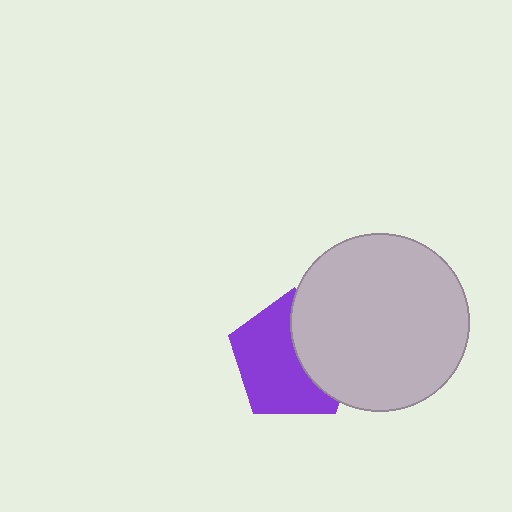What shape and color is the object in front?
The object in front is a light gray circle.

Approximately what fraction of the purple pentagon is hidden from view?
Roughly 40% of the purple pentagon is hidden behind the light gray circle.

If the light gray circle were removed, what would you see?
You would see the complete purple pentagon.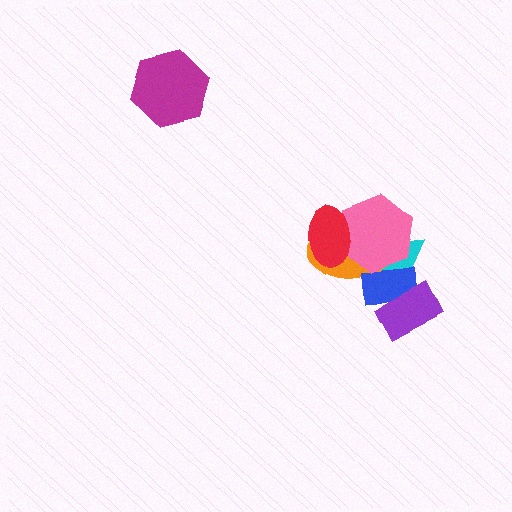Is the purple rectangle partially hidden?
No, no other shape covers it.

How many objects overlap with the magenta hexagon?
0 objects overlap with the magenta hexagon.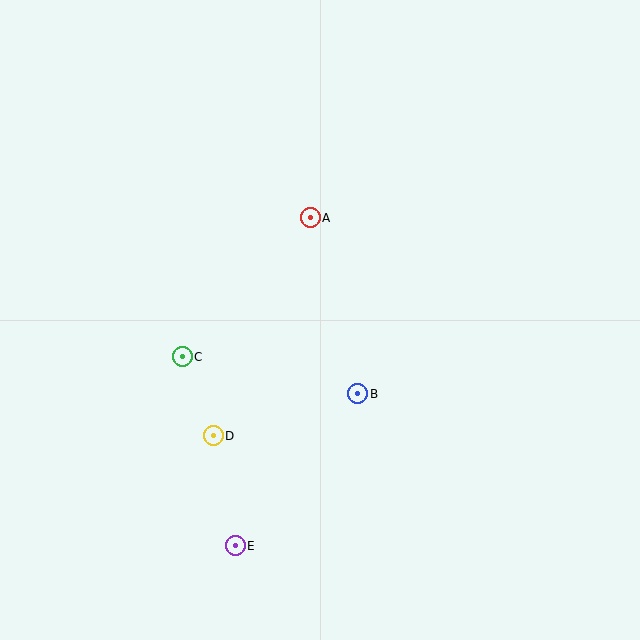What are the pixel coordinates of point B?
Point B is at (358, 394).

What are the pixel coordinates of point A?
Point A is at (310, 218).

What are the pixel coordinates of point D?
Point D is at (213, 436).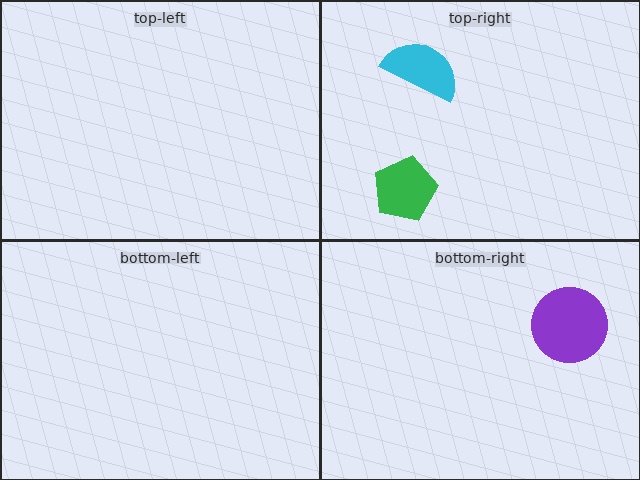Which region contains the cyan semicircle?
The top-right region.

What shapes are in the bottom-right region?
The purple circle.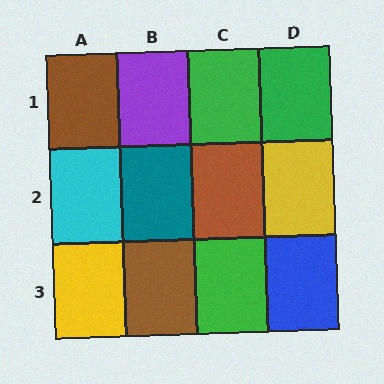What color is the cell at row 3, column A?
Yellow.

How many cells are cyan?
1 cell is cyan.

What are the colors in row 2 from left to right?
Cyan, teal, brown, yellow.